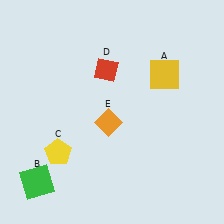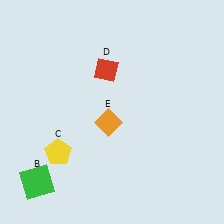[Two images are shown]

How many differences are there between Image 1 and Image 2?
There is 1 difference between the two images.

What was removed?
The yellow square (A) was removed in Image 2.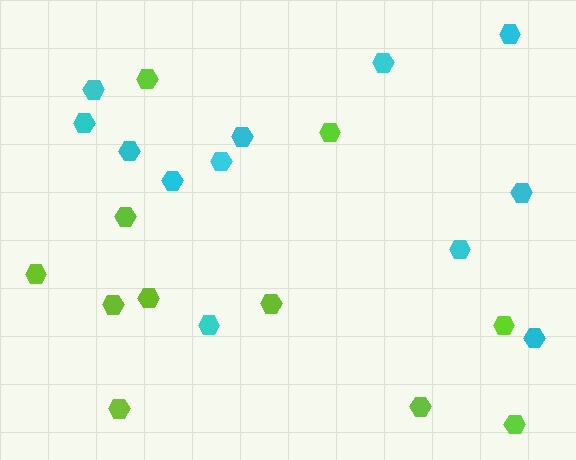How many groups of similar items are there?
There are 2 groups: one group of lime hexagons (11) and one group of cyan hexagons (12).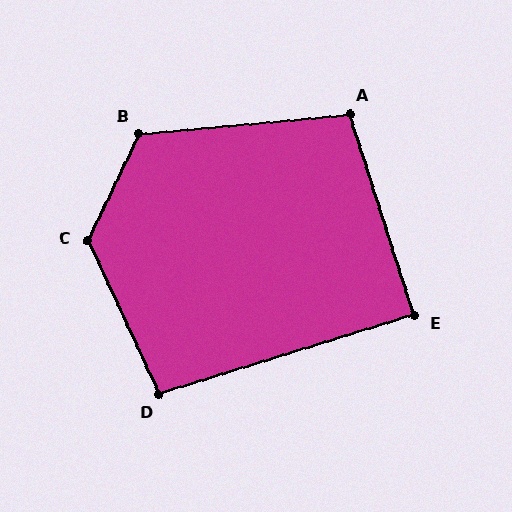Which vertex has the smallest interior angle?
E, at approximately 89 degrees.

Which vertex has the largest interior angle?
C, at approximately 129 degrees.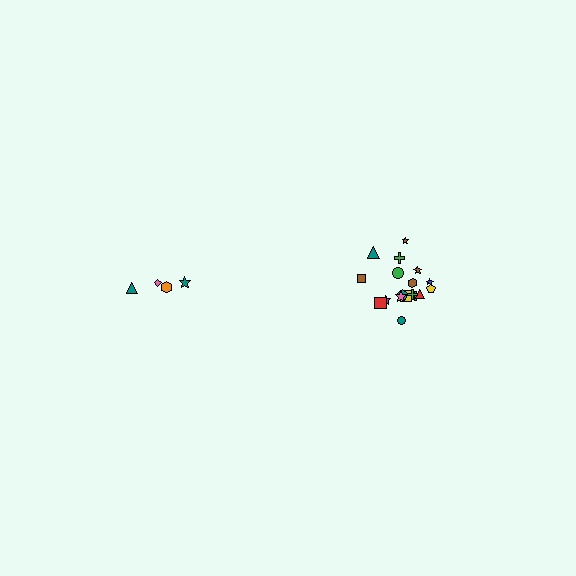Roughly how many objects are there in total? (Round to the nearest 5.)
Roughly 20 objects in total.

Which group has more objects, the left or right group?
The right group.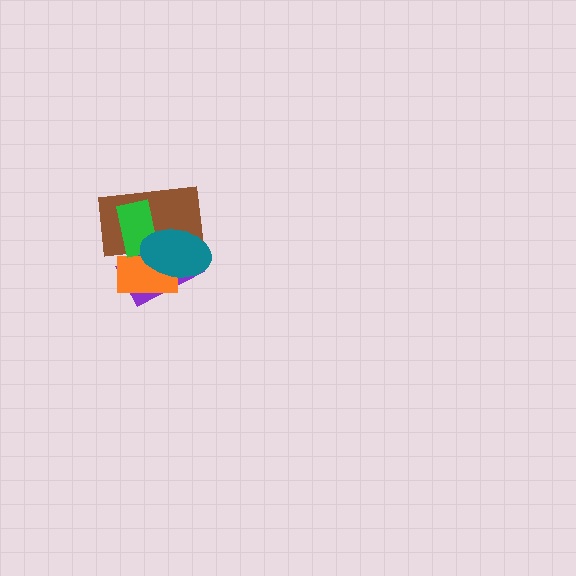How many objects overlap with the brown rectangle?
4 objects overlap with the brown rectangle.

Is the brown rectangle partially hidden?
Yes, it is partially covered by another shape.